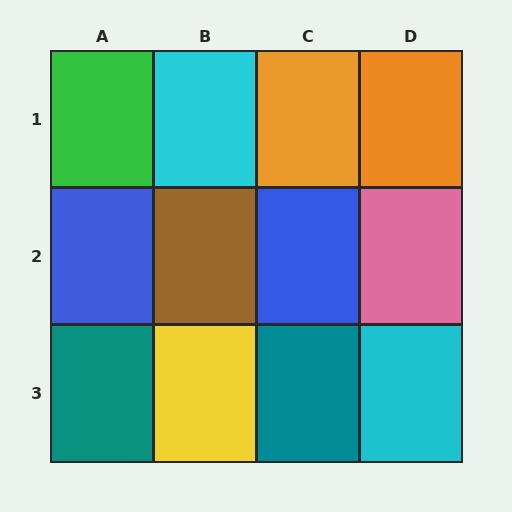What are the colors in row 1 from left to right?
Green, cyan, orange, orange.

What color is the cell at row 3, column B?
Yellow.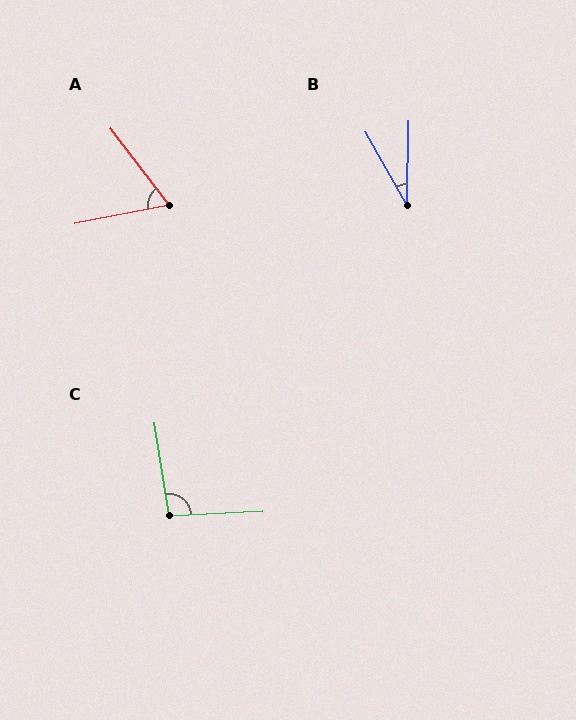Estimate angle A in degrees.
Approximately 64 degrees.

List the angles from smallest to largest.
B (30°), A (64°), C (96°).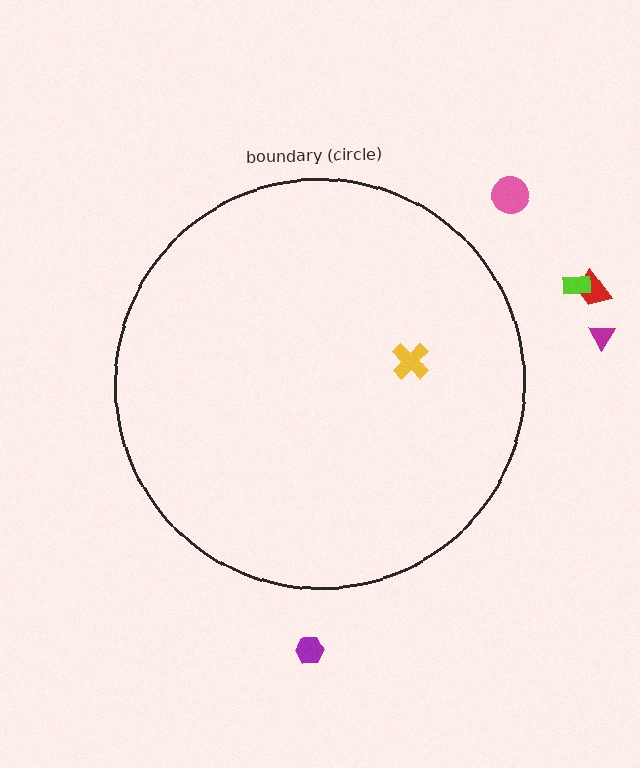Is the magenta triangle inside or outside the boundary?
Outside.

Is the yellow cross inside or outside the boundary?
Inside.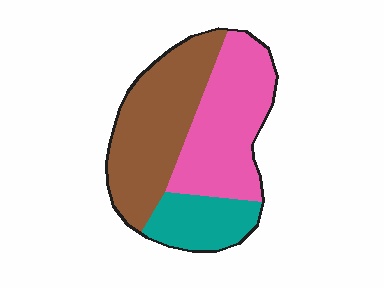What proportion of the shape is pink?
Pink takes up between a quarter and a half of the shape.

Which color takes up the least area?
Teal, at roughly 20%.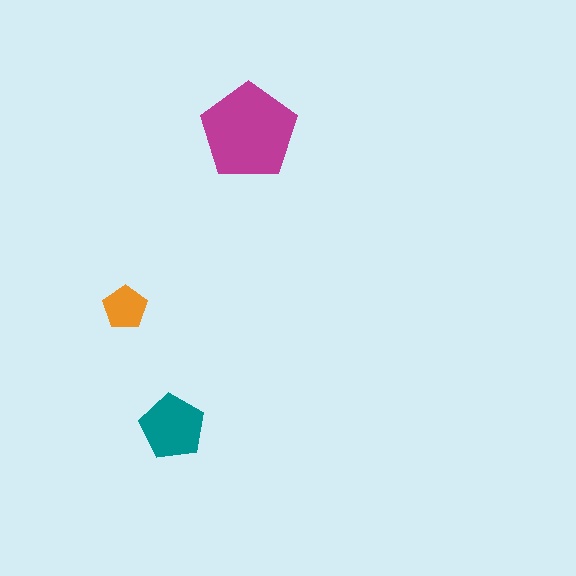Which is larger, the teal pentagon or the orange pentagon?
The teal one.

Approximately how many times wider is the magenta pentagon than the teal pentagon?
About 1.5 times wider.